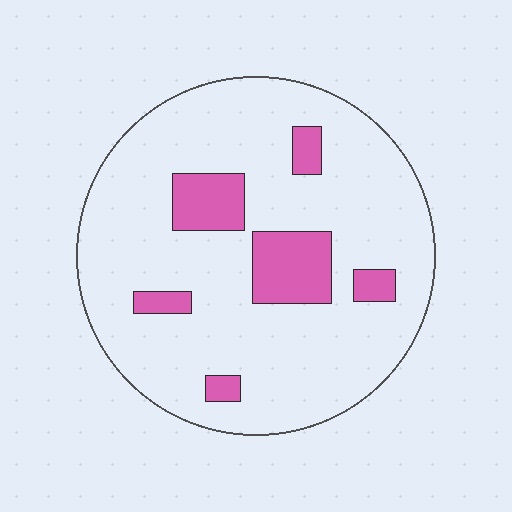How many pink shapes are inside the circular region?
6.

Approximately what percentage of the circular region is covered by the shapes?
Approximately 15%.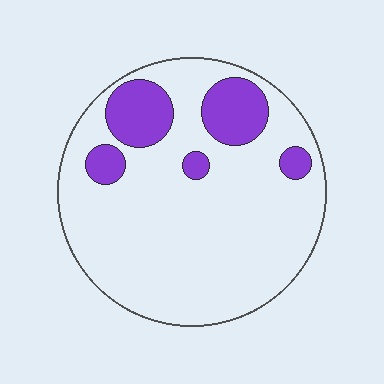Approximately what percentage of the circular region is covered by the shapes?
Approximately 20%.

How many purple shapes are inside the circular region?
5.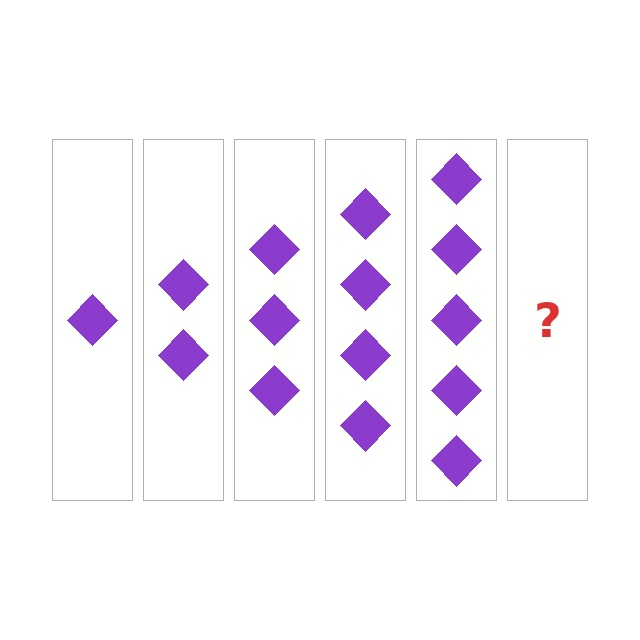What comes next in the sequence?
The next element should be 6 diamonds.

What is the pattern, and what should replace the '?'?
The pattern is that each step adds one more diamond. The '?' should be 6 diamonds.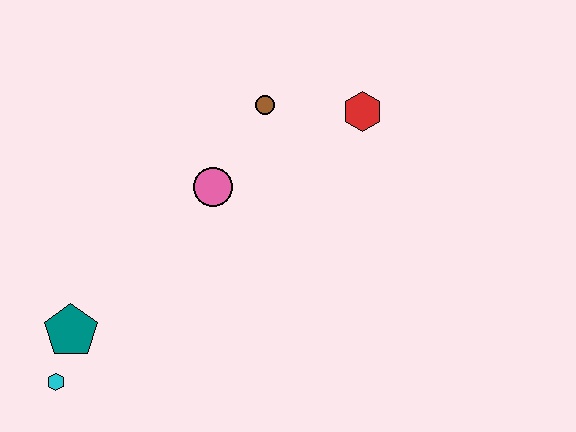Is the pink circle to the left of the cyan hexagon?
No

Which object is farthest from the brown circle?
The cyan hexagon is farthest from the brown circle.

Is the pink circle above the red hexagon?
No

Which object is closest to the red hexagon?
The brown circle is closest to the red hexagon.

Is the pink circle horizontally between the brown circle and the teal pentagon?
Yes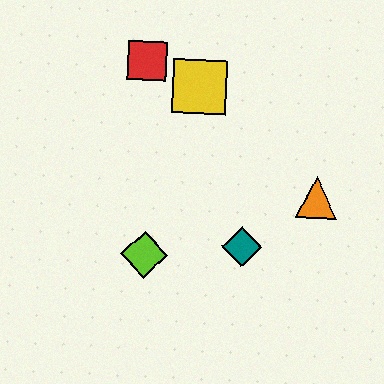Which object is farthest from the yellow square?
The lime diamond is farthest from the yellow square.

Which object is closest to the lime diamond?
The teal diamond is closest to the lime diamond.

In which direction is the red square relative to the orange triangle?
The red square is to the left of the orange triangle.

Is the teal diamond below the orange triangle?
Yes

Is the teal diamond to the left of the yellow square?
No